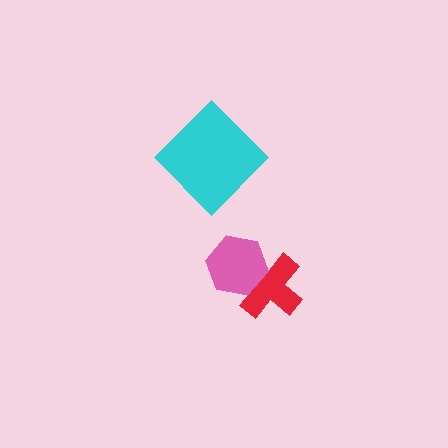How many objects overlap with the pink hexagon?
1 object overlaps with the pink hexagon.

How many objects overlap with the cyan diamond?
0 objects overlap with the cyan diamond.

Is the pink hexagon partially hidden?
No, no other shape covers it.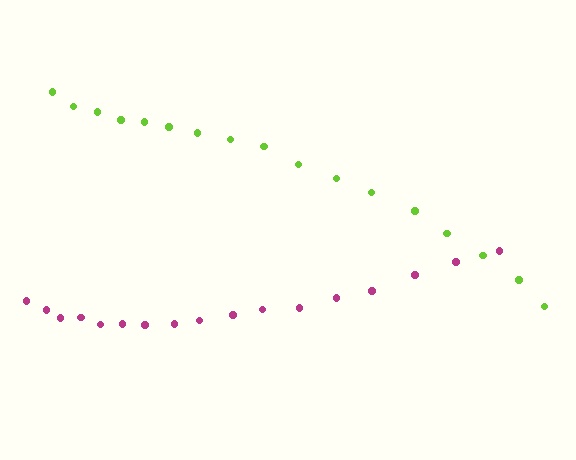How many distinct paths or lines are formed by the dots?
There are 2 distinct paths.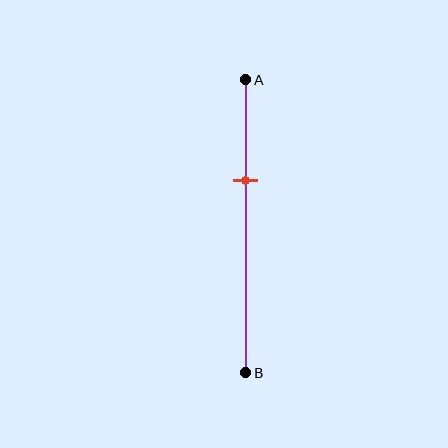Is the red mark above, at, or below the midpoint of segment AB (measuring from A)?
The red mark is above the midpoint of segment AB.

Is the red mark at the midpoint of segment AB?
No, the mark is at about 35% from A, not at the 50% midpoint.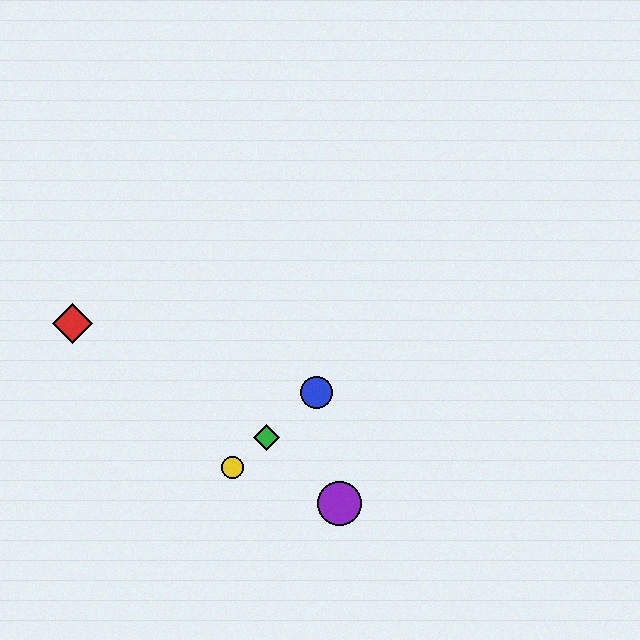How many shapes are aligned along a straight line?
3 shapes (the blue circle, the green diamond, the yellow circle) are aligned along a straight line.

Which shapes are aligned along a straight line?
The blue circle, the green diamond, the yellow circle are aligned along a straight line.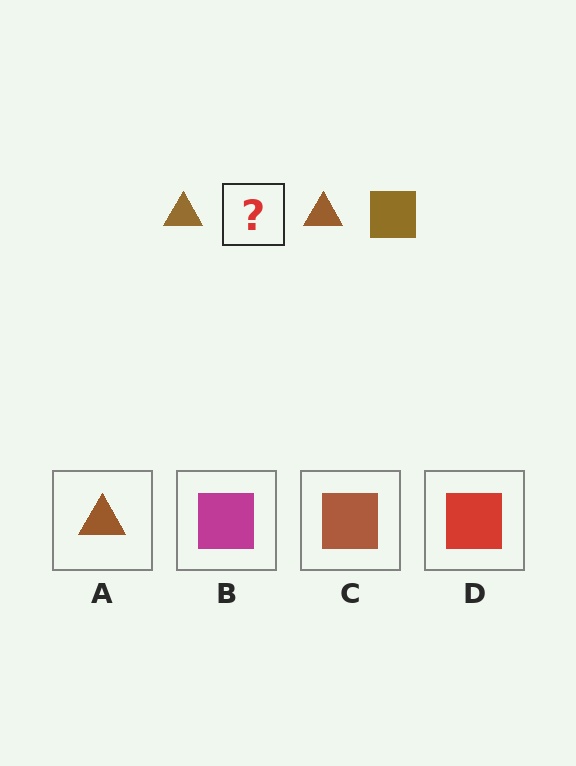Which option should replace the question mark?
Option C.